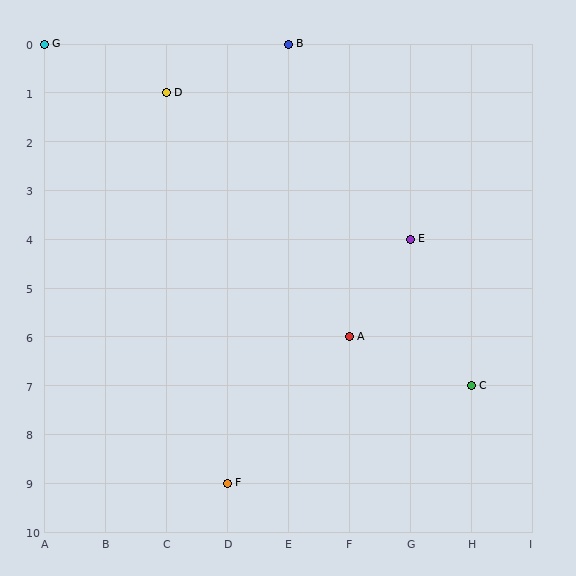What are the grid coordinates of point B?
Point B is at grid coordinates (E, 0).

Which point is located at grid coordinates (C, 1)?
Point D is at (C, 1).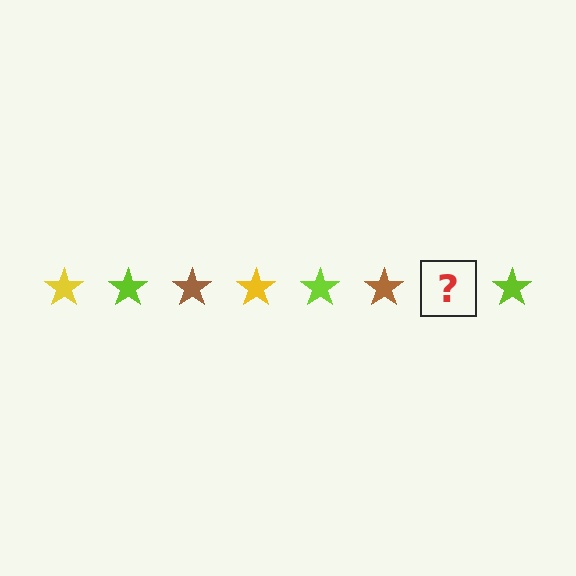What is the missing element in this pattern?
The missing element is a yellow star.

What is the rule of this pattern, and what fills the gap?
The rule is that the pattern cycles through yellow, lime, brown stars. The gap should be filled with a yellow star.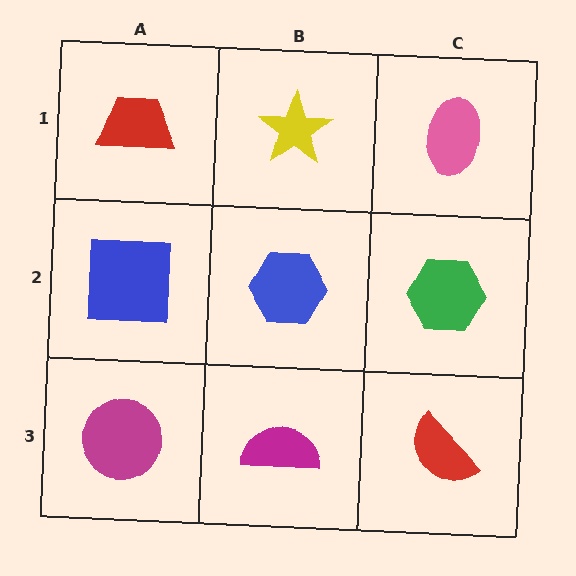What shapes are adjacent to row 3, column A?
A blue square (row 2, column A), a magenta semicircle (row 3, column B).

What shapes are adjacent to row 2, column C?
A pink ellipse (row 1, column C), a red semicircle (row 3, column C), a blue hexagon (row 2, column B).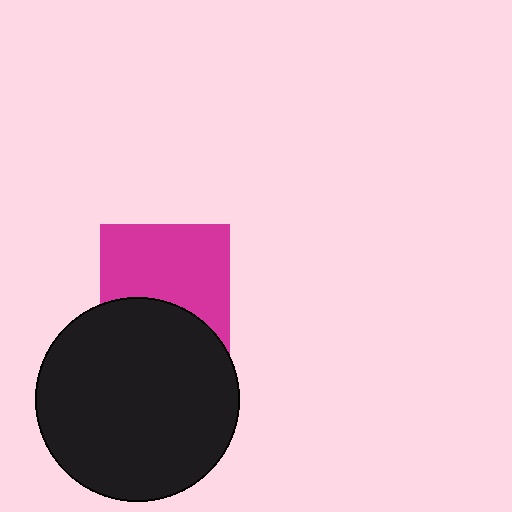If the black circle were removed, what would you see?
You would see the complete magenta square.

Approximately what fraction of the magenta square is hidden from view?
Roughly 34% of the magenta square is hidden behind the black circle.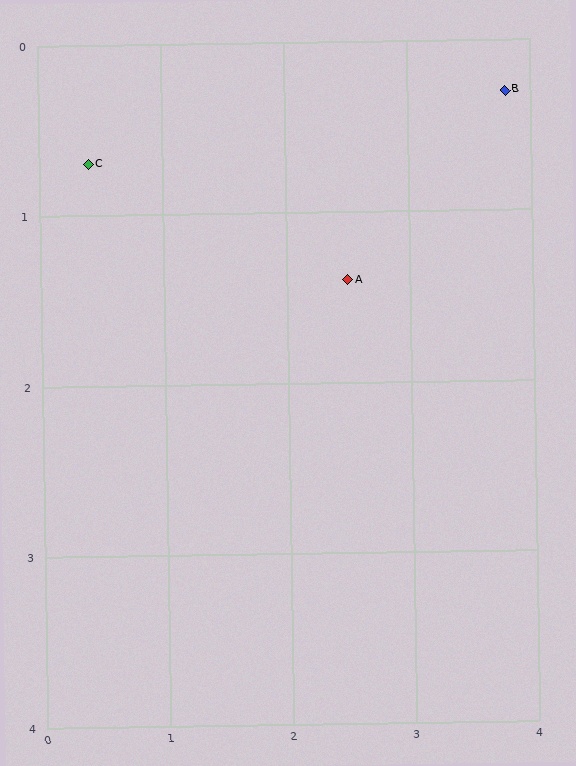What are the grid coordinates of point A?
Point A is at approximately (2.5, 1.4).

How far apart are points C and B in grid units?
Points C and B are about 3.4 grid units apart.